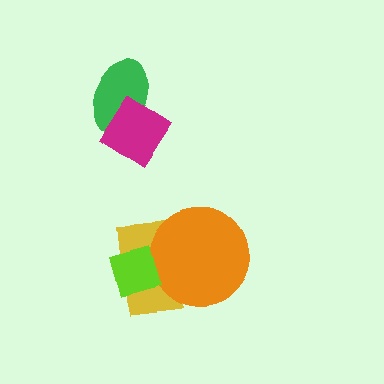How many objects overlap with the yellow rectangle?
2 objects overlap with the yellow rectangle.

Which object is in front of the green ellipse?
The magenta diamond is in front of the green ellipse.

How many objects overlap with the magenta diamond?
1 object overlaps with the magenta diamond.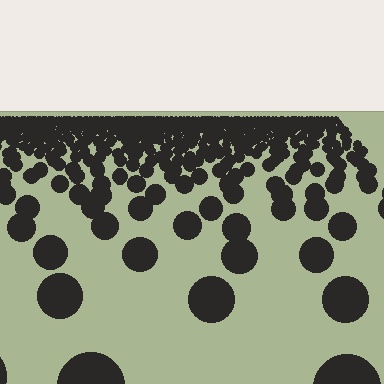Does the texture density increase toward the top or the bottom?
Density increases toward the top.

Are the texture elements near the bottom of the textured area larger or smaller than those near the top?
Larger. Near the bottom, elements are closer to the viewer and appear at a bigger on-screen size.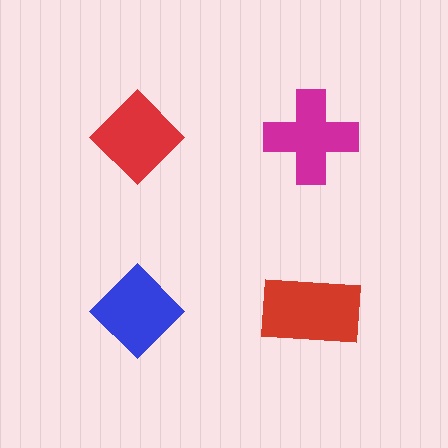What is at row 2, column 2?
A red rectangle.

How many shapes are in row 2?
2 shapes.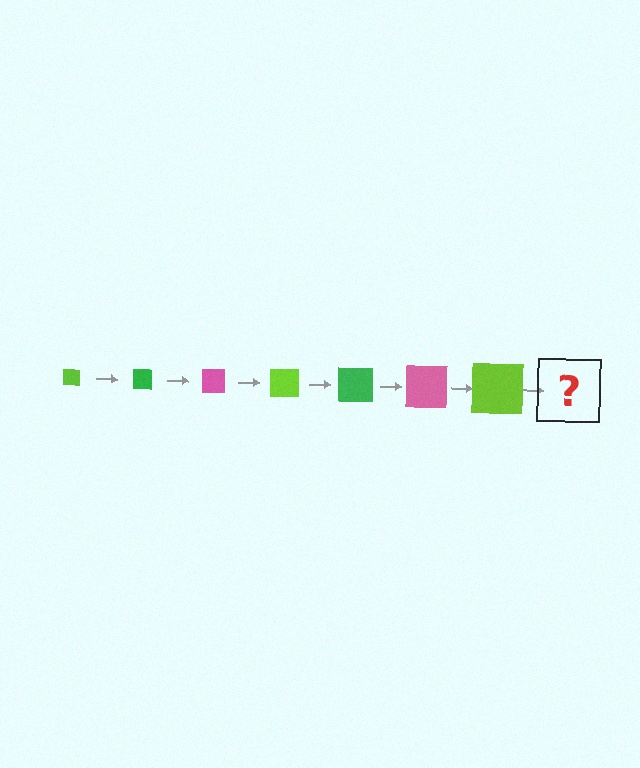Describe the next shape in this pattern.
It should be a green square, larger than the previous one.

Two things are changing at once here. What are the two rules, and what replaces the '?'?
The two rules are that the square grows larger each step and the color cycles through lime, green, and pink. The '?' should be a green square, larger than the previous one.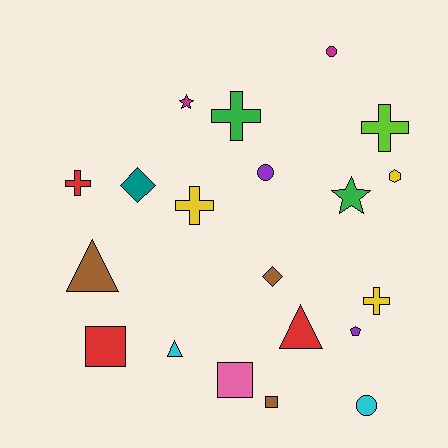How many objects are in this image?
There are 20 objects.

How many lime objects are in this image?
There is 1 lime object.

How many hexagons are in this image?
There is 1 hexagon.